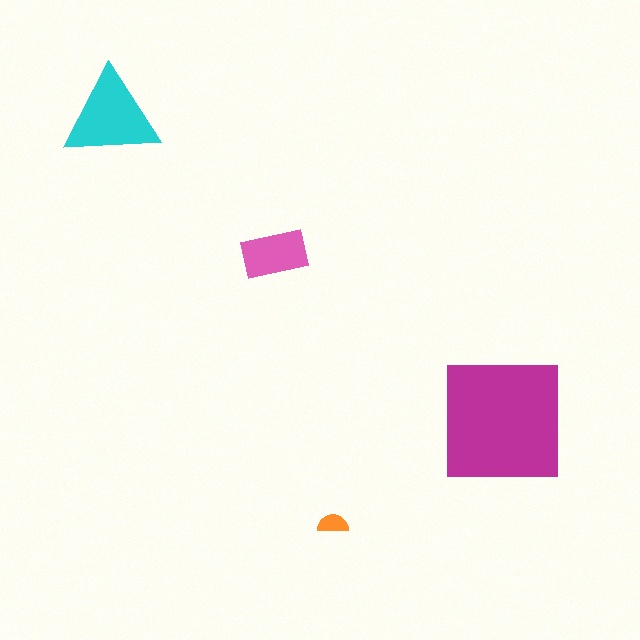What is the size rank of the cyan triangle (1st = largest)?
2nd.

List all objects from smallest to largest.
The orange semicircle, the pink rectangle, the cyan triangle, the magenta square.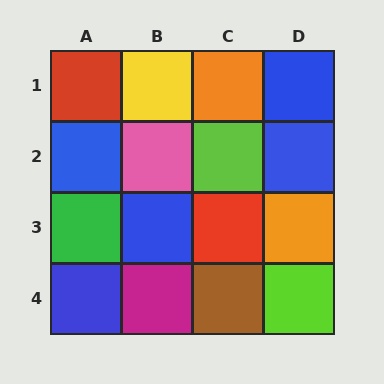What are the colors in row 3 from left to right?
Green, blue, red, orange.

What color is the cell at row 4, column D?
Lime.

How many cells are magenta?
1 cell is magenta.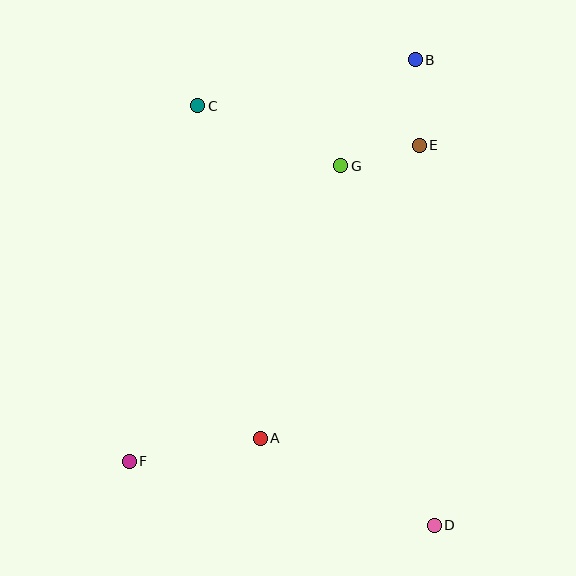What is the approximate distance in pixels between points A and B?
The distance between A and B is approximately 409 pixels.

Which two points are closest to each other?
Points E and G are closest to each other.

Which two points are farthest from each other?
Points B and F are farthest from each other.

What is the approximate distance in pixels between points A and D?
The distance between A and D is approximately 194 pixels.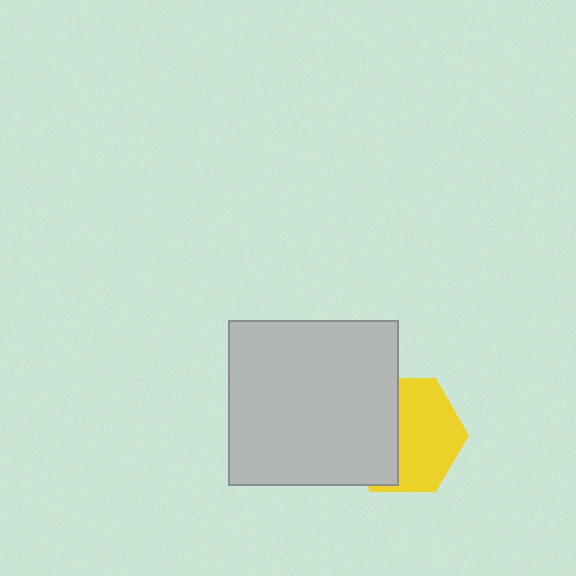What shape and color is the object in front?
The object in front is a light gray rectangle.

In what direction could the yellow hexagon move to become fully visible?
The yellow hexagon could move right. That would shift it out from behind the light gray rectangle entirely.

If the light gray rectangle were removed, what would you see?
You would see the complete yellow hexagon.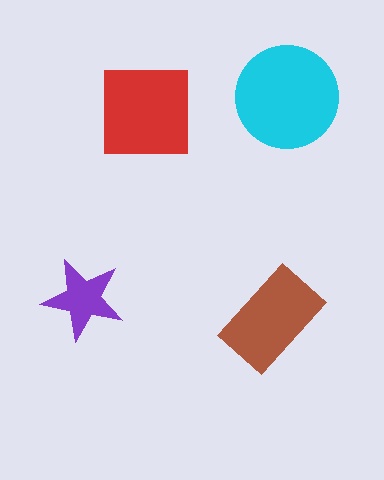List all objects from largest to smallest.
The cyan circle, the red square, the brown rectangle, the purple star.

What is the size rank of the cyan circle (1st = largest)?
1st.